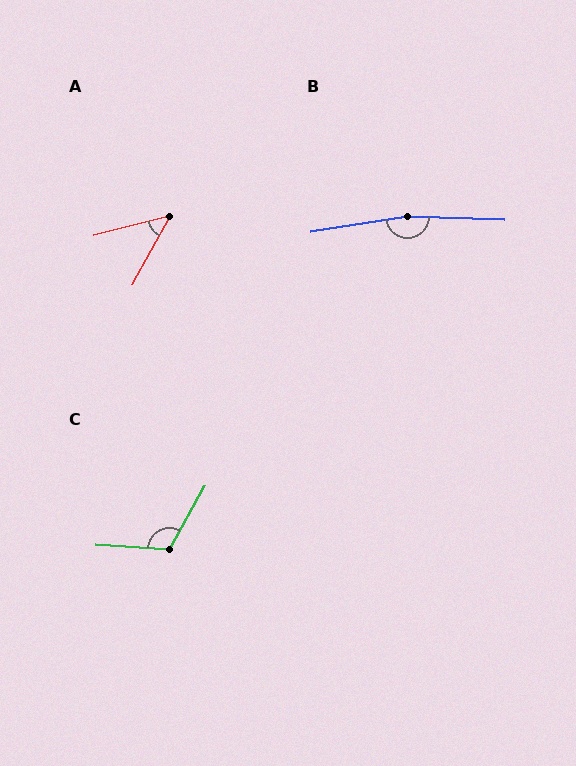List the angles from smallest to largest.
A (48°), C (115°), B (169°).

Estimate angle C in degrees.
Approximately 115 degrees.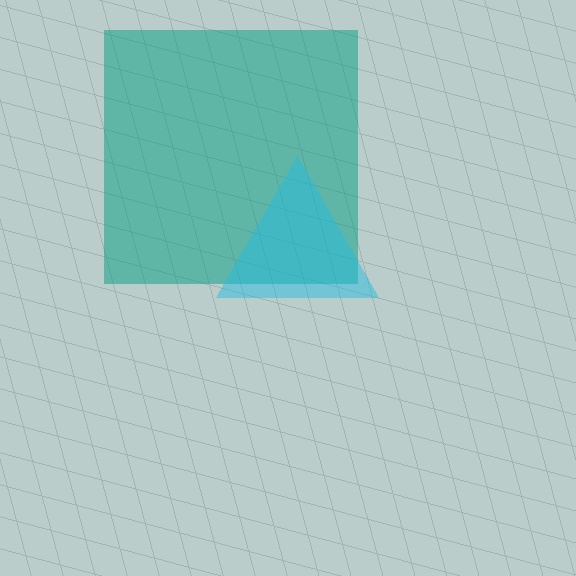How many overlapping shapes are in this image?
There are 2 overlapping shapes in the image.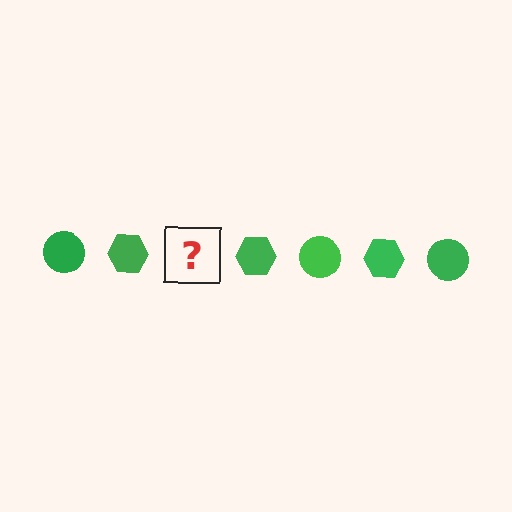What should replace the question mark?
The question mark should be replaced with a green circle.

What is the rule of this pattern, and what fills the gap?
The rule is that the pattern cycles through circle, hexagon shapes in green. The gap should be filled with a green circle.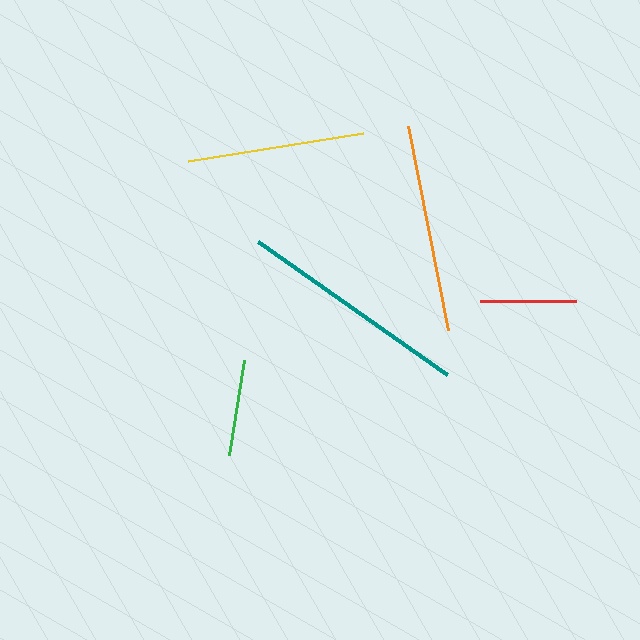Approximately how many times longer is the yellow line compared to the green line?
The yellow line is approximately 1.9 times the length of the green line.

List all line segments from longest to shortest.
From longest to shortest: teal, orange, yellow, red, green.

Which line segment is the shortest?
The green line is the shortest at approximately 96 pixels.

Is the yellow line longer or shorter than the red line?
The yellow line is longer than the red line.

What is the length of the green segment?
The green segment is approximately 96 pixels long.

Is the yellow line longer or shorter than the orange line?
The orange line is longer than the yellow line.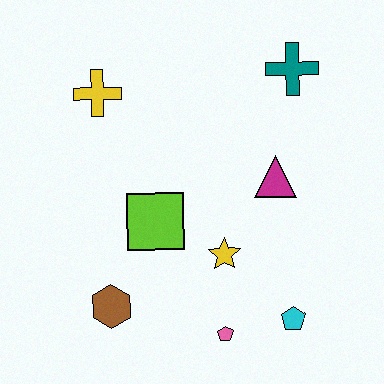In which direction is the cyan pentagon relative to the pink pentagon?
The cyan pentagon is to the right of the pink pentagon.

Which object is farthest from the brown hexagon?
The teal cross is farthest from the brown hexagon.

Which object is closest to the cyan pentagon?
The pink pentagon is closest to the cyan pentagon.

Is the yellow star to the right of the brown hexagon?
Yes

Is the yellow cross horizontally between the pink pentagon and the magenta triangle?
No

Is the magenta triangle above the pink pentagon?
Yes